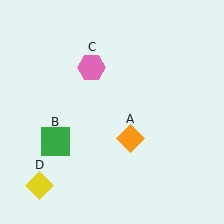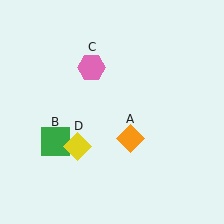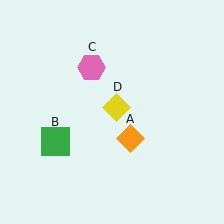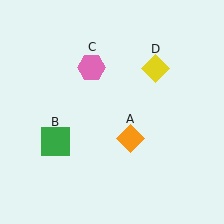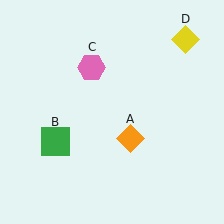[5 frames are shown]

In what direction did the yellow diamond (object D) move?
The yellow diamond (object D) moved up and to the right.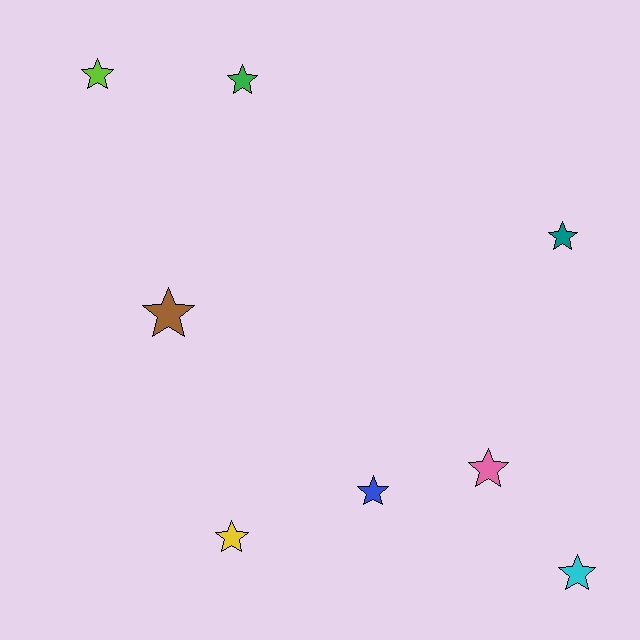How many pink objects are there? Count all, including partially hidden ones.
There is 1 pink object.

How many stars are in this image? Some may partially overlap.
There are 8 stars.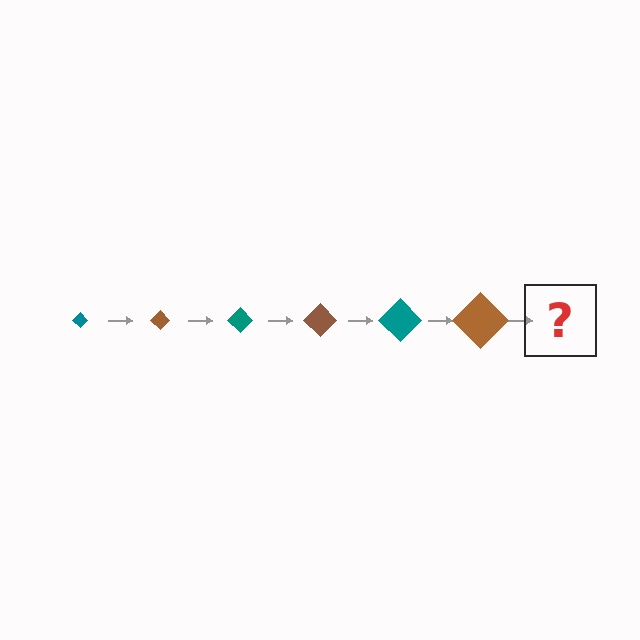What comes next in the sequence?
The next element should be a teal diamond, larger than the previous one.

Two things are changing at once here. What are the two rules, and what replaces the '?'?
The two rules are that the diamond grows larger each step and the color cycles through teal and brown. The '?' should be a teal diamond, larger than the previous one.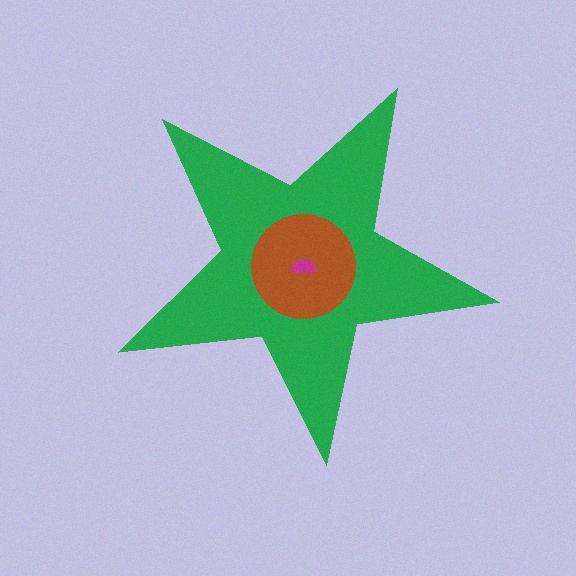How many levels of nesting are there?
3.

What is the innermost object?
The magenta semicircle.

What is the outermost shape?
The green star.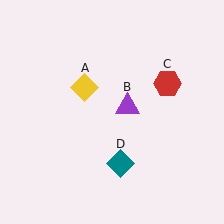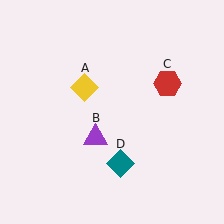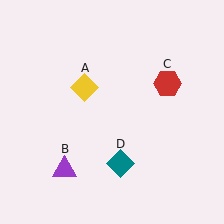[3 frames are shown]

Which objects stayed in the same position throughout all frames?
Yellow diamond (object A) and red hexagon (object C) and teal diamond (object D) remained stationary.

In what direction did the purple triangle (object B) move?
The purple triangle (object B) moved down and to the left.